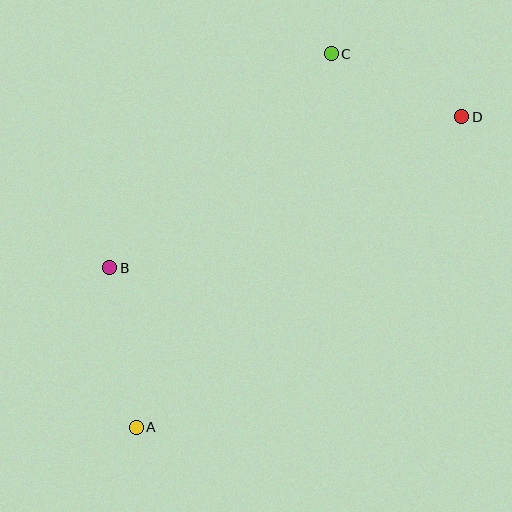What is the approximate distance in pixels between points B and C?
The distance between B and C is approximately 308 pixels.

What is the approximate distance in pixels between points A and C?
The distance between A and C is approximately 422 pixels.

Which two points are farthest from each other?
Points A and D are farthest from each other.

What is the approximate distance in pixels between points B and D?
The distance between B and D is approximately 383 pixels.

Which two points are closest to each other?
Points C and D are closest to each other.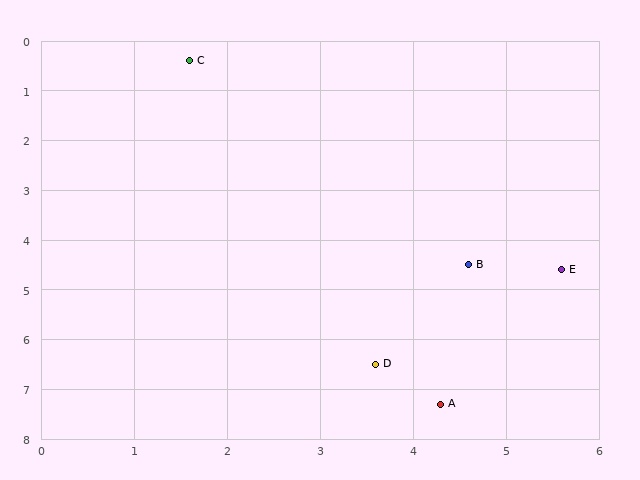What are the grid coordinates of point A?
Point A is at approximately (4.3, 7.3).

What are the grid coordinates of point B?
Point B is at approximately (4.6, 4.5).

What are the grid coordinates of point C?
Point C is at approximately (1.6, 0.4).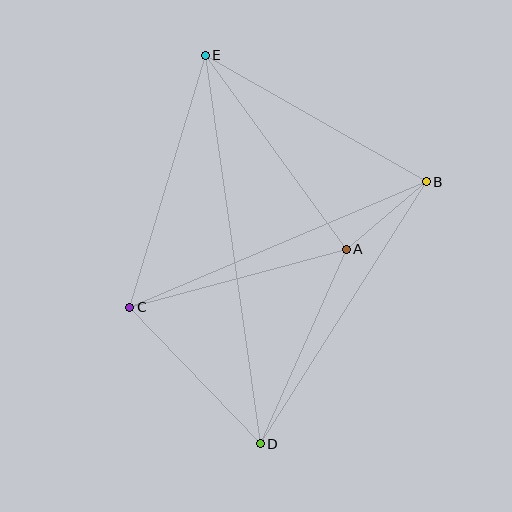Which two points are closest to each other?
Points A and B are closest to each other.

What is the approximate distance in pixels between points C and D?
The distance between C and D is approximately 189 pixels.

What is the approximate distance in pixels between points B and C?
The distance between B and C is approximately 322 pixels.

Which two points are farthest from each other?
Points D and E are farthest from each other.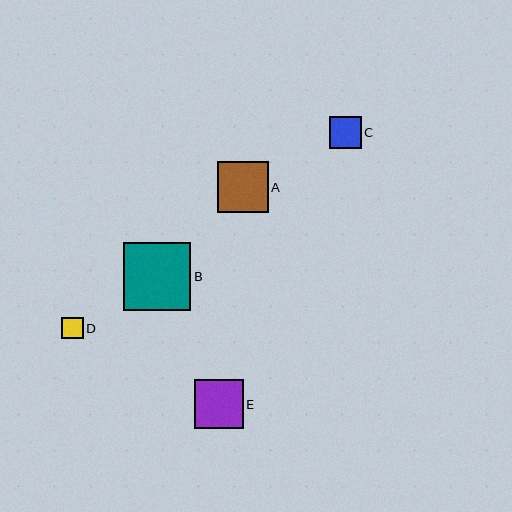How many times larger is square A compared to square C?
Square A is approximately 1.6 times the size of square C.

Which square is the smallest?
Square D is the smallest with a size of approximately 22 pixels.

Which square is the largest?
Square B is the largest with a size of approximately 68 pixels.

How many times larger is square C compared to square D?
Square C is approximately 1.5 times the size of square D.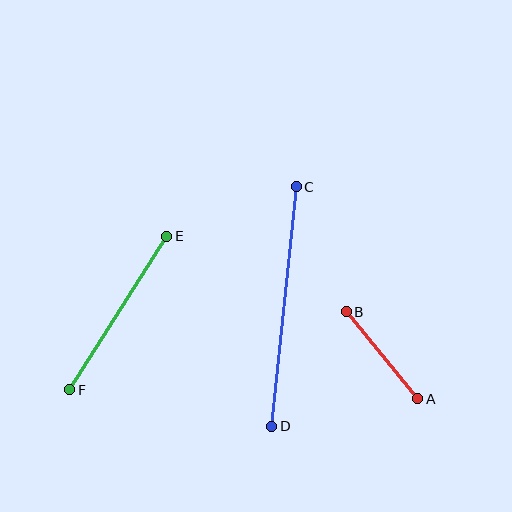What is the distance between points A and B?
The distance is approximately 113 pixels.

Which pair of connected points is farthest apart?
Points C and D are farthest apart.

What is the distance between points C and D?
The distance is approximately 241 pixels.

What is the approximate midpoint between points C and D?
The midpoint is at approximately (284, 306) pixels.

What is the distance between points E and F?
The distance is approximately 181 pixels.